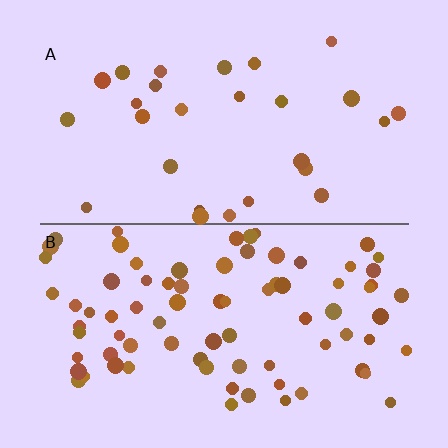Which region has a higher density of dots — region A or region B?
B (the bottom).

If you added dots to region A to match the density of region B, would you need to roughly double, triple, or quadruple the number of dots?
Approximately triple.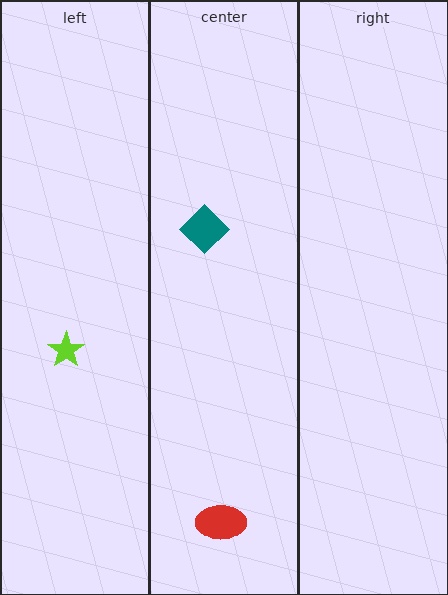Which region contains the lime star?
The left region.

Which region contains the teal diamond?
The center region.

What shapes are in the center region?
The red ellipse, the teal diamond.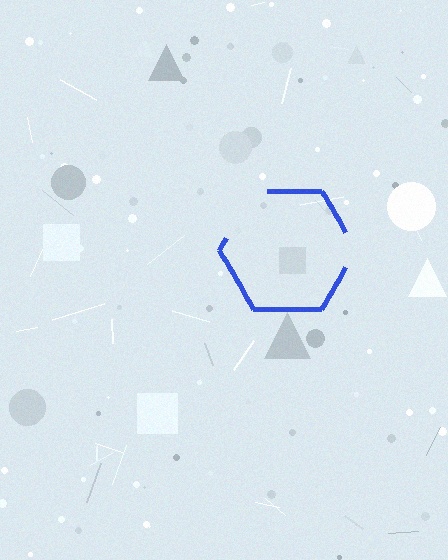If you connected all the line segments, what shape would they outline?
They would outline a hexagon.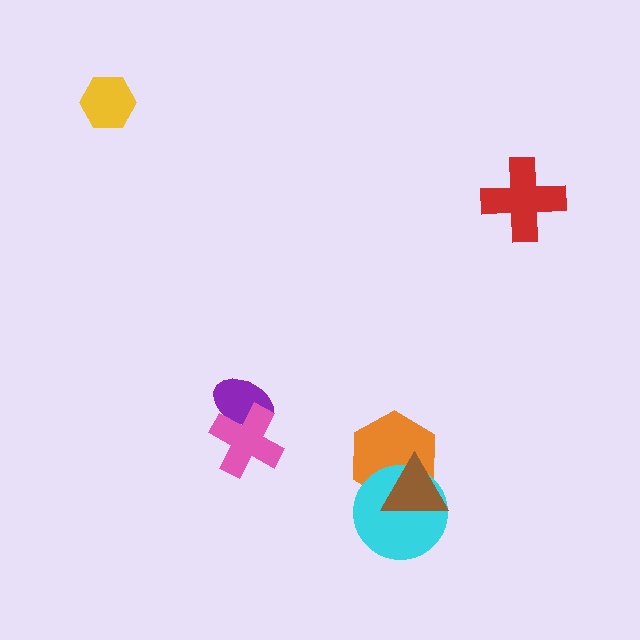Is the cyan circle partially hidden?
Yes, it is partially covered by another shape.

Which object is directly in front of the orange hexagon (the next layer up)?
The cyan circle is directly in front of the orange hexagon.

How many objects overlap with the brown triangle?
2 objects overlap with the brown triangle.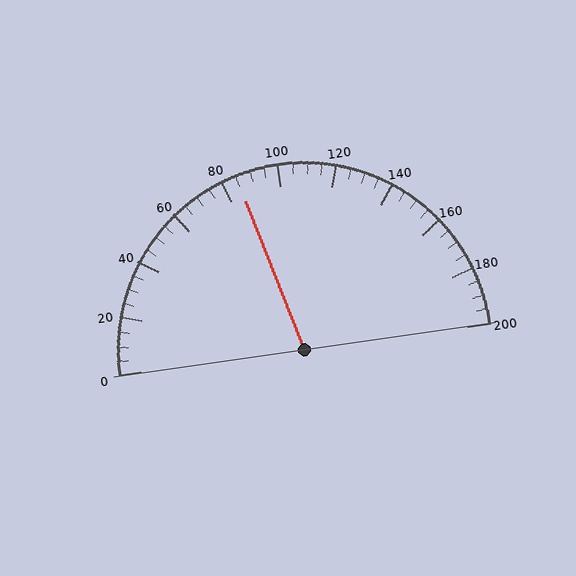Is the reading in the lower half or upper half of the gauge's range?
The reading is in the lower half of the range (0 to 200).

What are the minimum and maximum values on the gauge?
The gauge ranges from 0 to 200.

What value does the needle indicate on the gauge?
The needle indicates approximately 85.